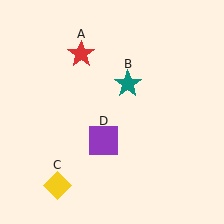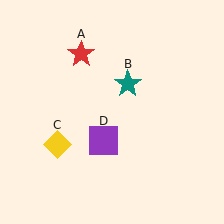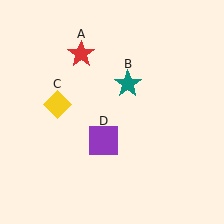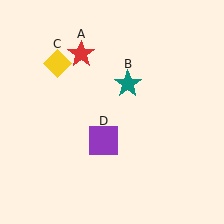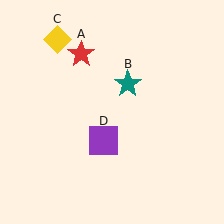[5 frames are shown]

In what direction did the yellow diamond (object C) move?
The yellow diamond (object C) moved up.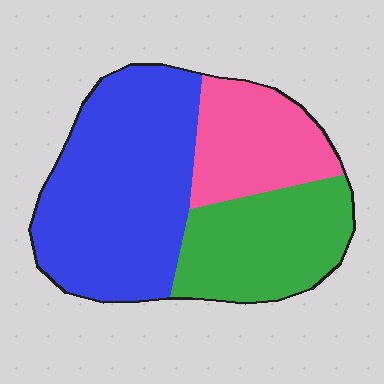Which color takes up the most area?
Blue, at roughly 50%.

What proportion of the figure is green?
Green covers about 30% of the figure.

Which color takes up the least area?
Pink, at roughly 20%.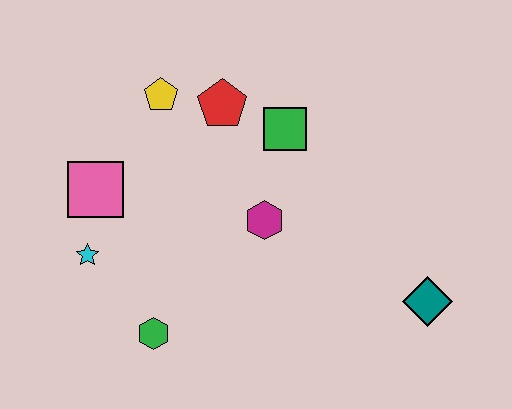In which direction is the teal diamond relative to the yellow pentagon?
The teal diamond is to the right of the yellow pentagon.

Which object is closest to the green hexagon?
The cyan star is closest to the green hexagon.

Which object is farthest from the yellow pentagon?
The teal diamond is farthest from the yellow pentagon.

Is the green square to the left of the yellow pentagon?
No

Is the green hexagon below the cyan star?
Yes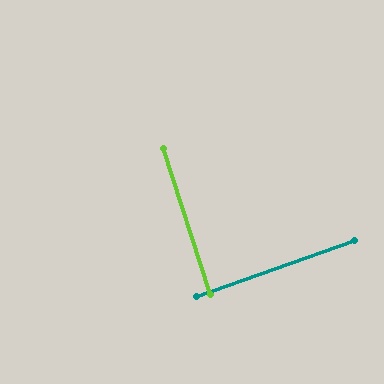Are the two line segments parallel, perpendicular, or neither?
Perpendicular — they meet at approximately 88°.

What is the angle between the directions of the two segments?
Approximately 88 degrees.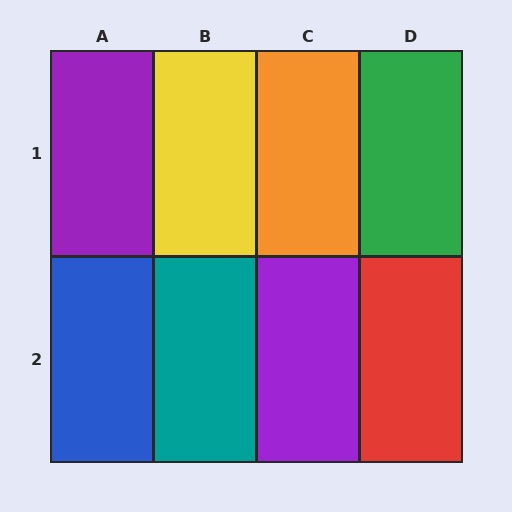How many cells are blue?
1 cell is blue.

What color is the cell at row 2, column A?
Blue.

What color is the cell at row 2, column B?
Teal.